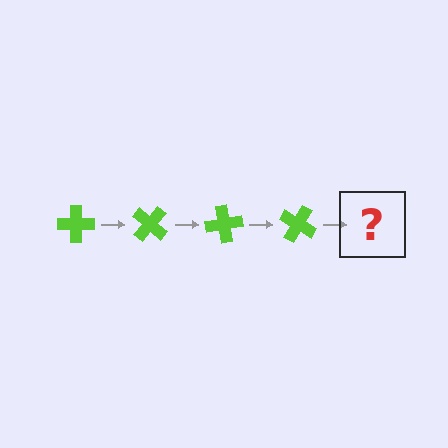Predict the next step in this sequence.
The next step is a lime cross rotated 160 degrees.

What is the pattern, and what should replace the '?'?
The pattern is that the cross rotates 40 degrees each step. The '?' should be a lime cross rotated 160 degrees.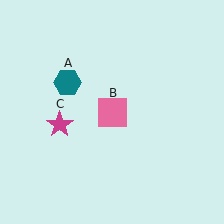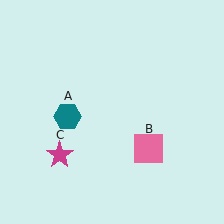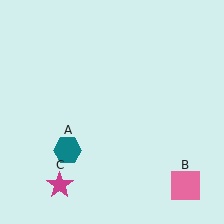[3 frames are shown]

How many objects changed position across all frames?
3 objects changed position: teal hexagon (object A), pink square (object B), magenta star (object C).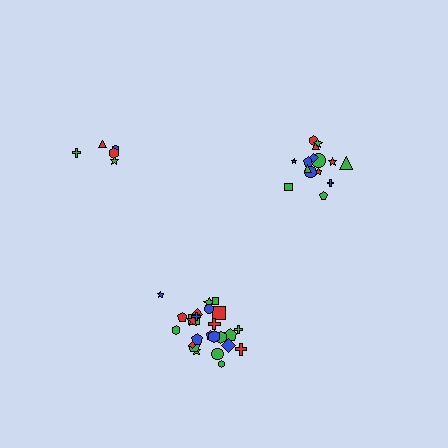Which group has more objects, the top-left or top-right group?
The top-right group.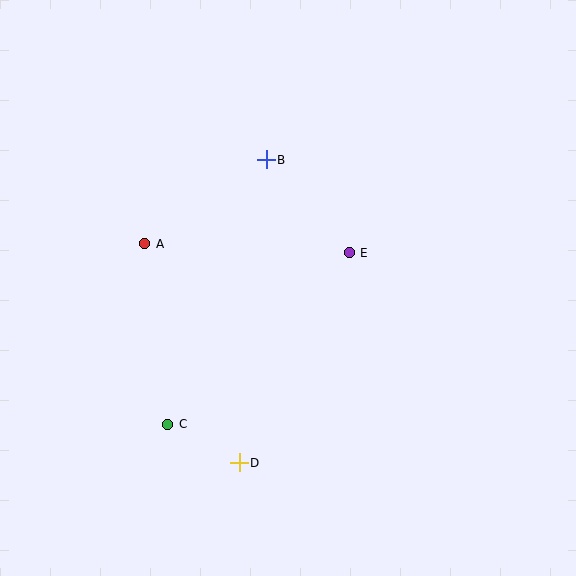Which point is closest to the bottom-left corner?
Point C is closest to the bottom-left corner.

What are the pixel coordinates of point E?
Point E is at (349, 253).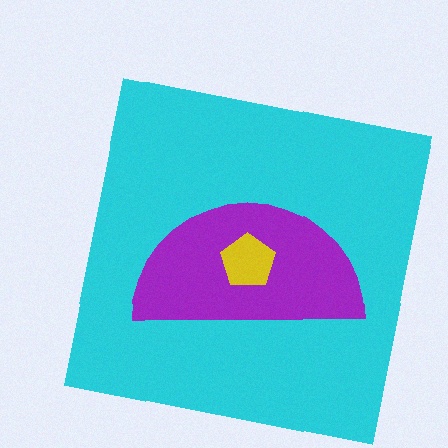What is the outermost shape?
The cyan square.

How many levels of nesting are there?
3.